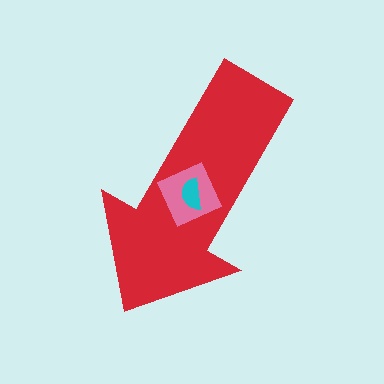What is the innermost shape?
The cyan semicircle.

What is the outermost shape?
The red arrow.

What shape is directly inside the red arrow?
The pink square.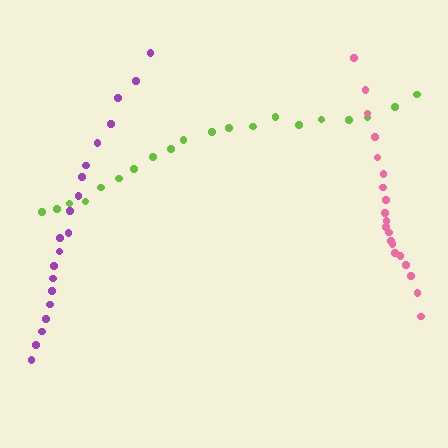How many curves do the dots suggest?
There are 3 distinct paths.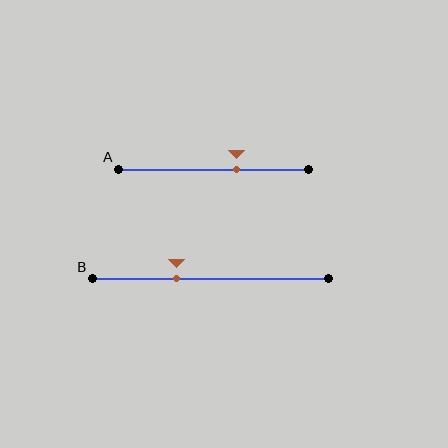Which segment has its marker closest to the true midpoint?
Segment A has its marker closest to the true midpoint.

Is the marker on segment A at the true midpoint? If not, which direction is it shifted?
No, the marker on segment A is shifted to the right by about 12% of the segment length.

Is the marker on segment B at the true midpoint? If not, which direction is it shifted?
No, the marker on segment B is shifted to the left by about 14% of the segment length.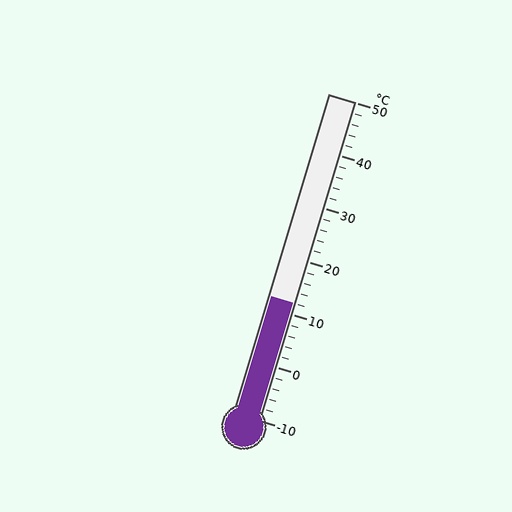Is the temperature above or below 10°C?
The temperature is above 10°C.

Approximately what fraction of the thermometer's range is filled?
The thermometer is filled to approximately 35% of its range.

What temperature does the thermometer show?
The thermometer shows approximately 12°C.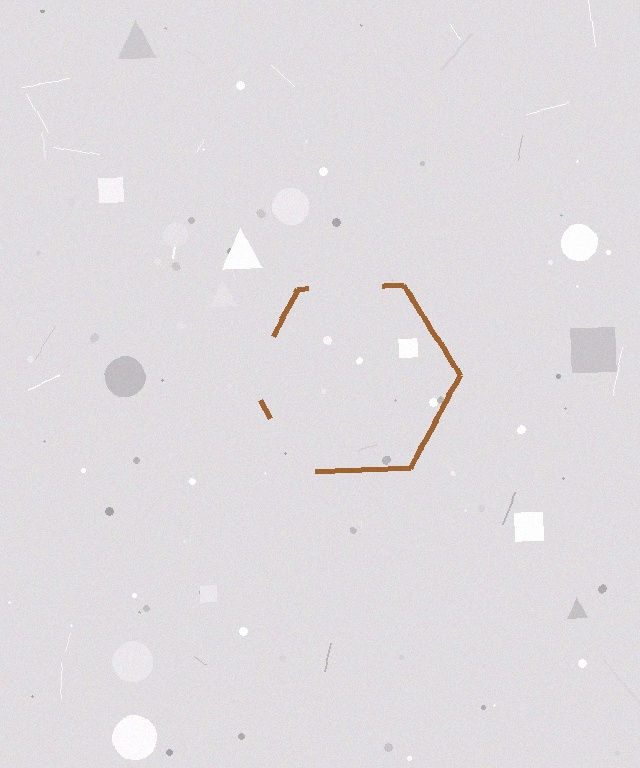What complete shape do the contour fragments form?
The contour fragments form a hexagon.